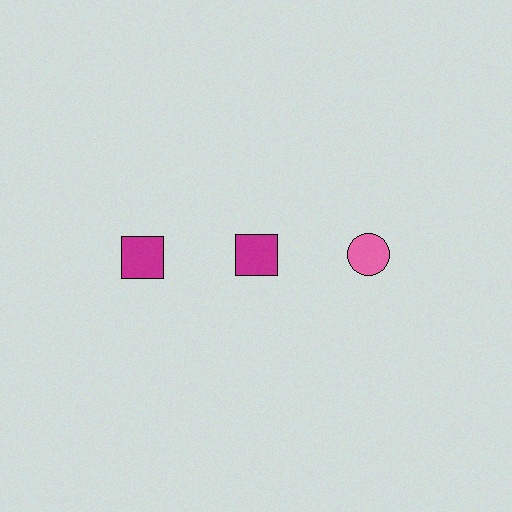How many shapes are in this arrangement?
There are 3 shapes arranged in a grid pattern.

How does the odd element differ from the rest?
It differs in both color (pink instead of magenta) and shape (circle instead of square).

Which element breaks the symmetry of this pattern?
The pink circle in the top row, center column breaks the symmetry. All other shapes are magenta squares.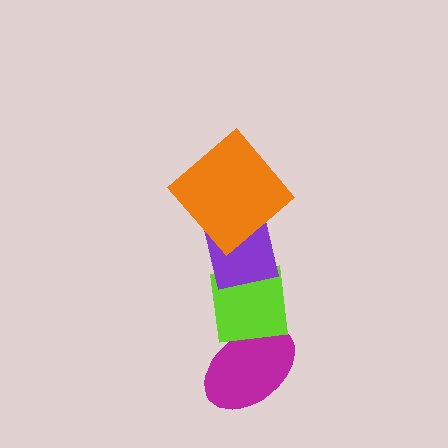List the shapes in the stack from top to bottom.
From top to bottom: the orange diamond, the purple square, the lime square, the magenta ellipse.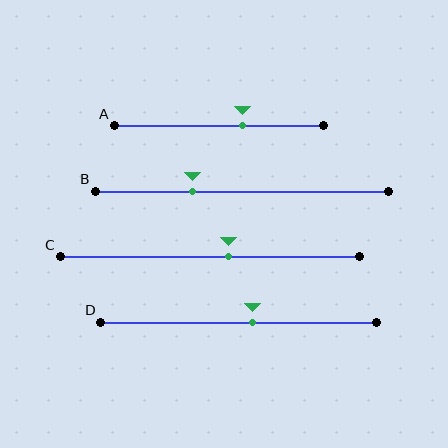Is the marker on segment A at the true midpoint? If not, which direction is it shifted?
No, the marker on segment A is shifted to the right by about 11% of the segment length.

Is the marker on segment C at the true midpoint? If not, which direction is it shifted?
No, the marker on segment C is shifted to the right by about 6% of the segment length.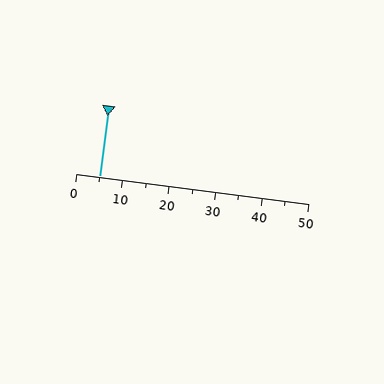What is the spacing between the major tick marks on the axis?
The major ticks are spaced 10 apart.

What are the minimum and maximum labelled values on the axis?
The axis runs from 0 to 50.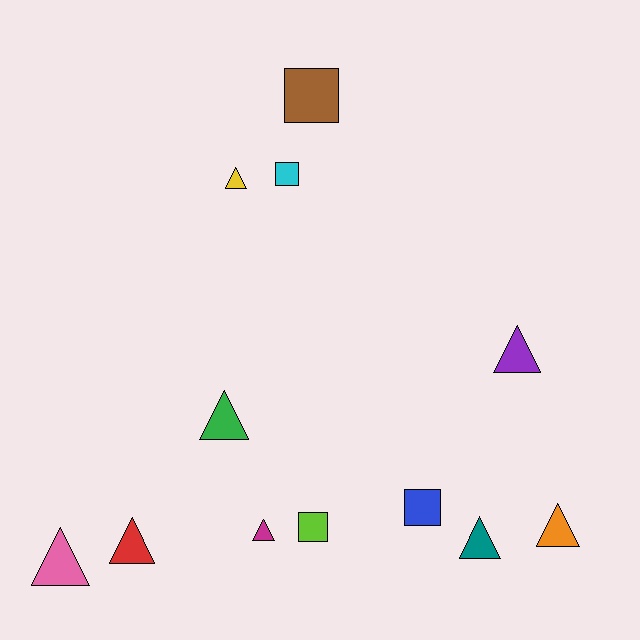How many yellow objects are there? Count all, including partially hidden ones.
There is 1 yellow object.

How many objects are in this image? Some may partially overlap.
There are 12 objects.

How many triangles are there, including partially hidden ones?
There are 8 triangles.